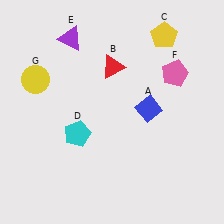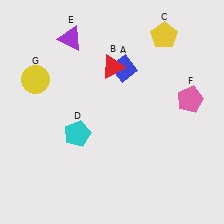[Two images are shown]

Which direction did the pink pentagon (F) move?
The pink pentagon (F) moved down.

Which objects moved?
The objects that moved are: the blue diamond (A), the pink pentagon (F).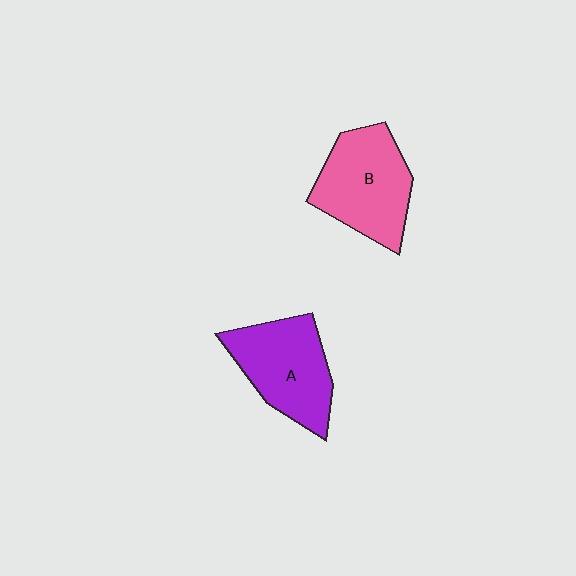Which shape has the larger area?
Shape B (pink).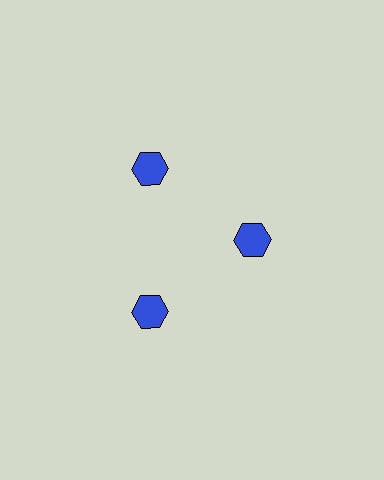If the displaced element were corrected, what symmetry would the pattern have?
It would have 3-fold rotational symmetry — the pattern would map onto itself every 120 degrees.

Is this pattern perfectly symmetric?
No. The 3 blue hexagons are arranged in a ring, but one element near the 3 o'clock position is pulled inward toward the center, breaking the 3-fold rotational symmetry.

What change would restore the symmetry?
The symmetry would be restored by moving it outward, back onto the ring so that all 3 hexagons sit at equal angles and equal distance from the center.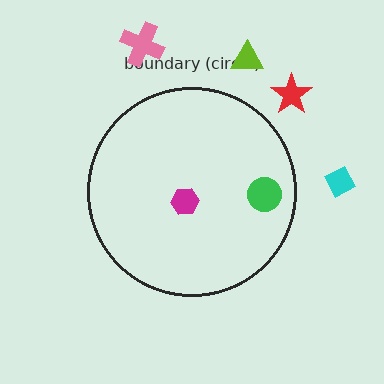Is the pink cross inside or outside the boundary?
Outside.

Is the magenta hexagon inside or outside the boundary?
Inside.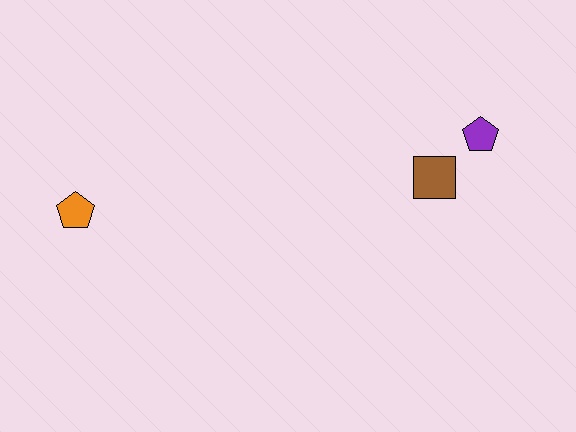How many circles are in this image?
There are no circles.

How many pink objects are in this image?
There are no pink objects.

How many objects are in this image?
There are 3 objects.